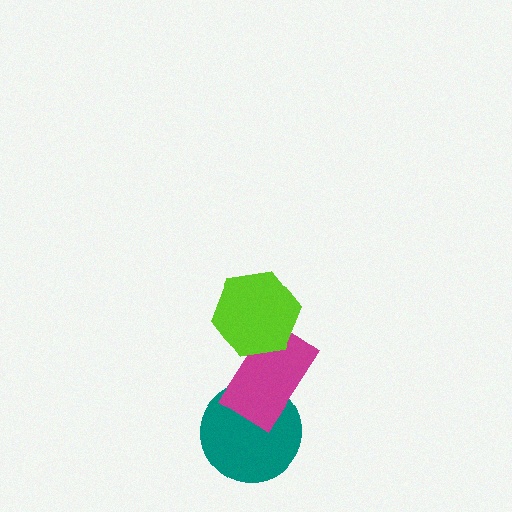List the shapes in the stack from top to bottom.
From top to bottom: the lime hexagon, the magenta rectangle, the teal circle.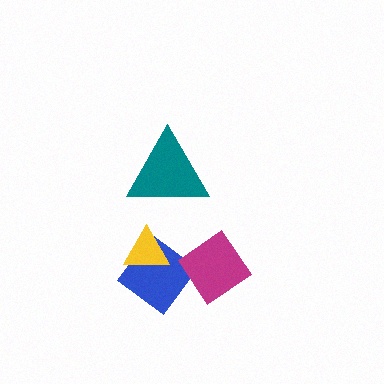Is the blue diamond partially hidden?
Yes, it is partially covered by another shape.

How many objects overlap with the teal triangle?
0 objects overlap with the teal triangle.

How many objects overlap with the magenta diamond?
1 object overlaps with the magenta diamond.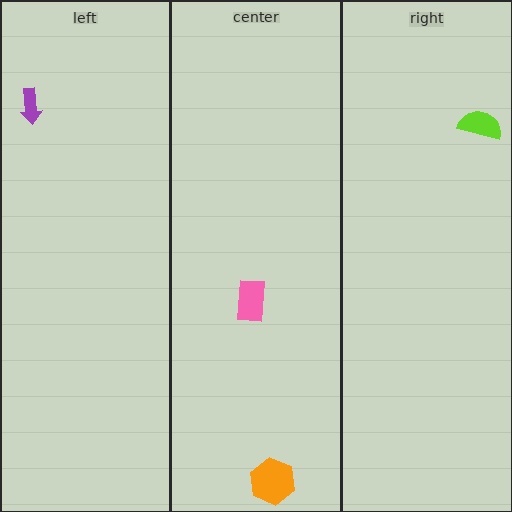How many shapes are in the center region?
2.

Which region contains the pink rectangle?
The center region.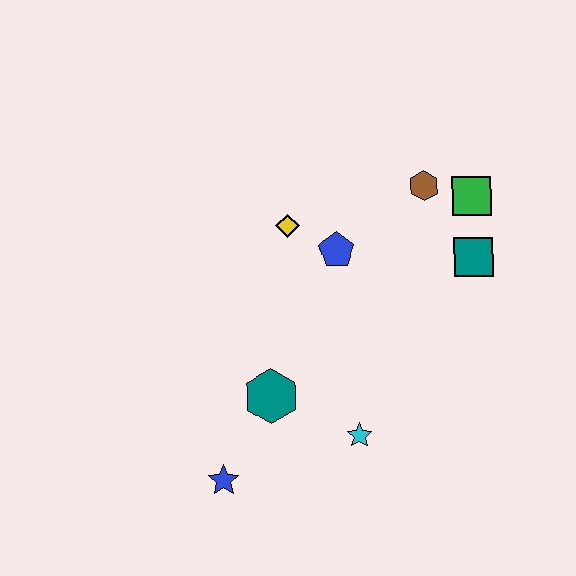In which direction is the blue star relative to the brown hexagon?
The blue star is below the brown hexagon.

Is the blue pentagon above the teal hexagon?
Yes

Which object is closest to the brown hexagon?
The green square is closest to the brown hexagon.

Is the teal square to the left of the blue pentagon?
No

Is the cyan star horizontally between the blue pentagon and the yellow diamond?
No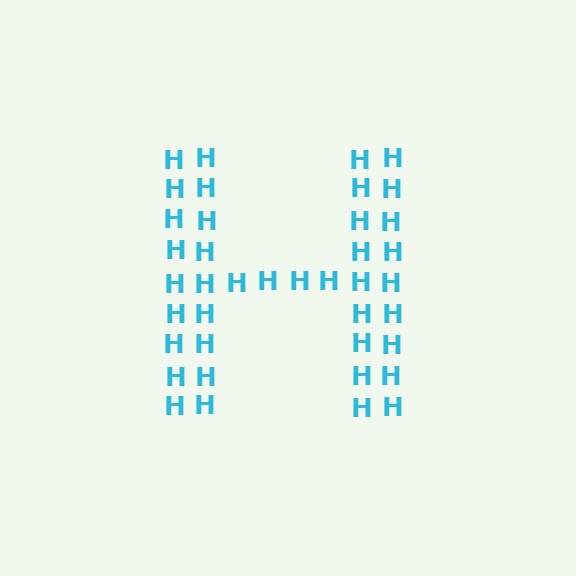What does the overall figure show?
The overall figure shows the letter H.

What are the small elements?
The small elements are letter H's.